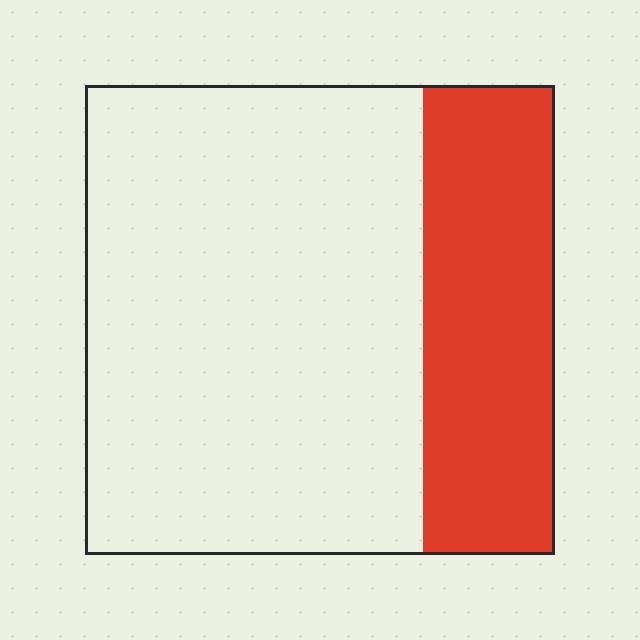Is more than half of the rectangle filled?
No.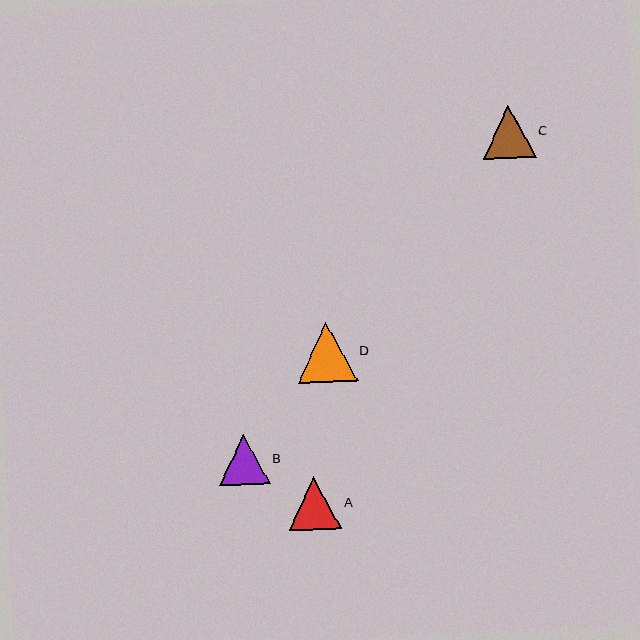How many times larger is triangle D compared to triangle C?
Triangle D is approximately 1.1 times the size of triangle C.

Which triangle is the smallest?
Triangle B is the smallest with a size of approximately 50 pixels.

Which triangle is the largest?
Triangle D is the largest with a size of approximately 60 pixels.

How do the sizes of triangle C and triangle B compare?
Triangle C and triangle B are approximately the same size.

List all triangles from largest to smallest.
From largest to smallest: D, A, C, B.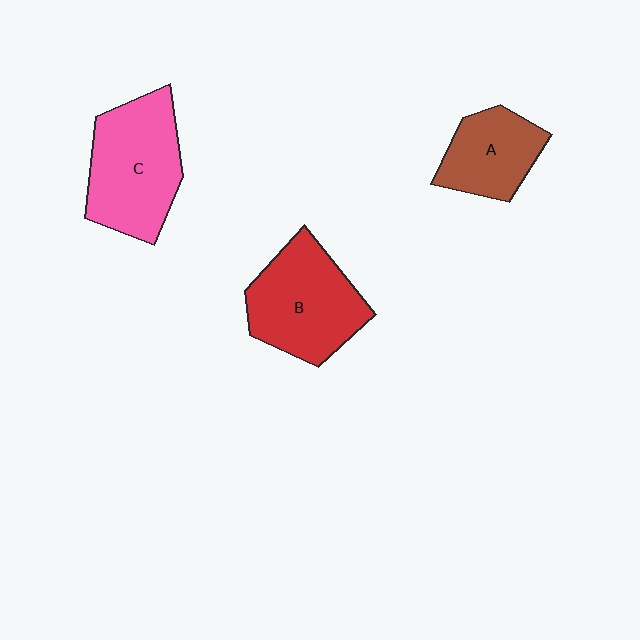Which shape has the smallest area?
Shape A (brown).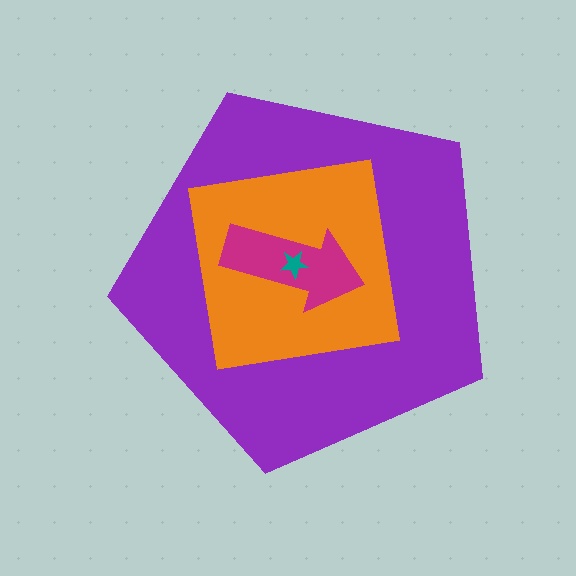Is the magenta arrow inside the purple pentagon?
Yes.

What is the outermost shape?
The purple pentagon.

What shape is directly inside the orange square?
The magenta arrow.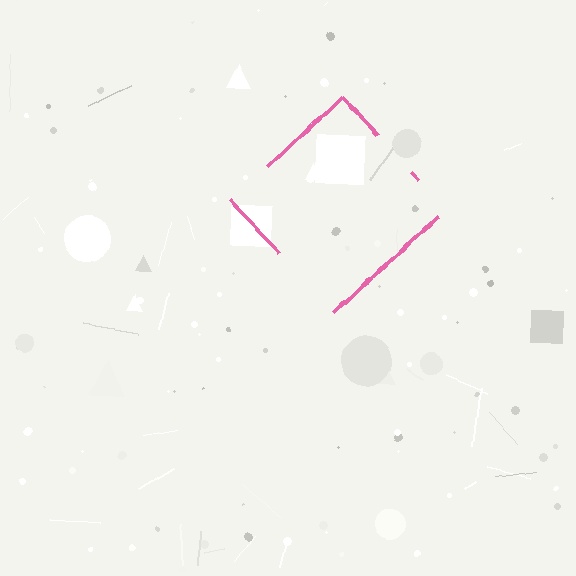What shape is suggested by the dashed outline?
The dashed outline suggests a diamond.